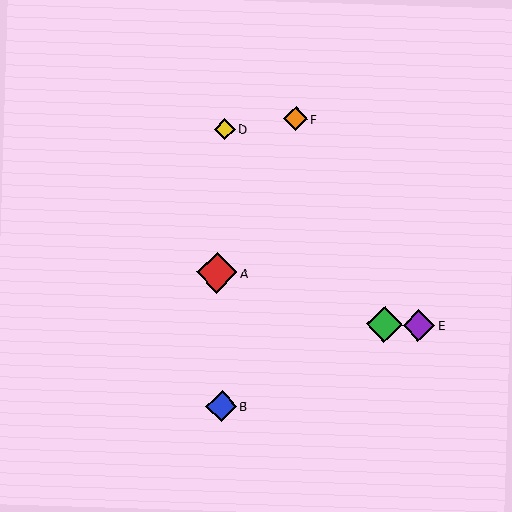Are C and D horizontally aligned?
No, C is at y≈324 and D is at y≈129.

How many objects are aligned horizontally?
2 objects (C, E) are aligned horizontally.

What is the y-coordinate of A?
Object A is at y≈273.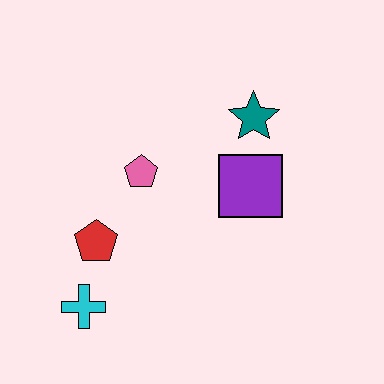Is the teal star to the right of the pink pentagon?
Yes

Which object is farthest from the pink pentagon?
The cyan cross is farthest from the pink pentagon.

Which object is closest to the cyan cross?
The red pentagon is closest to the cyan cross.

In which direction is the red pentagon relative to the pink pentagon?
The red pentagon is below the pink pentagon.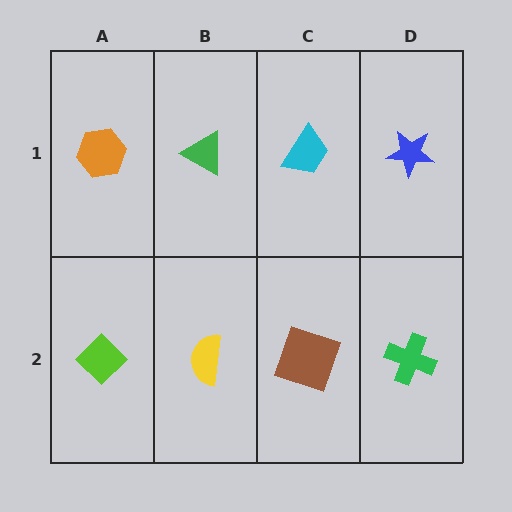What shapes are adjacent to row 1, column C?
A brown square (row 2, column C), a green triangle (row 1, column B), a blue star (row 1, column D).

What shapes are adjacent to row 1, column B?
A yellow semicircle (row 2, column B), an orange hexagon (row 1, column A), a cyan trapezoid (row 1, column C).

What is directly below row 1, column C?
A brown square.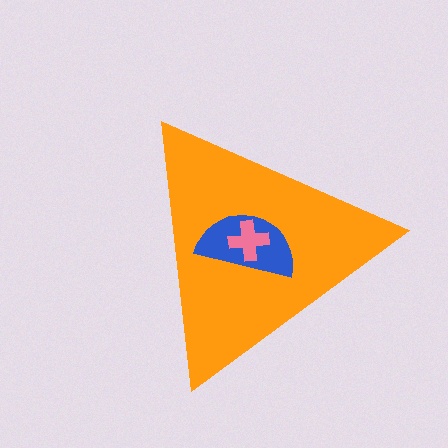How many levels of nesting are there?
3.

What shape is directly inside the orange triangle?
The blue semicircle.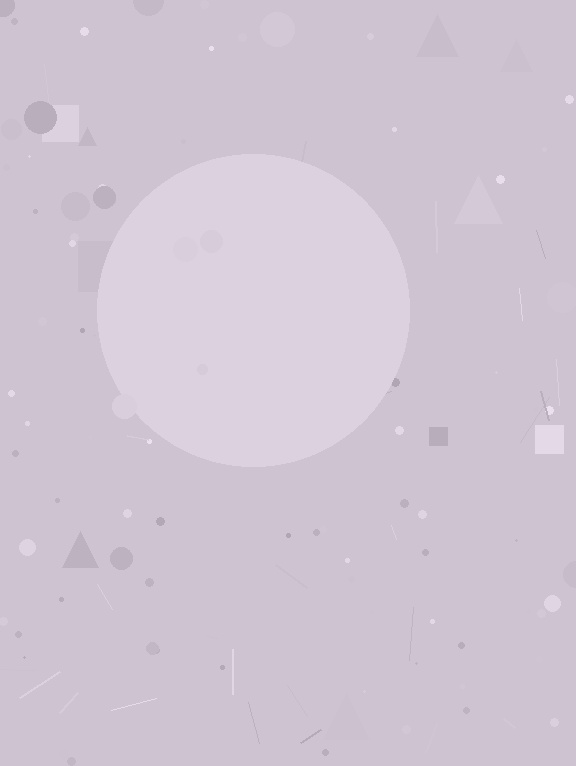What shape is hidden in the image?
A circle is hidden in the image.